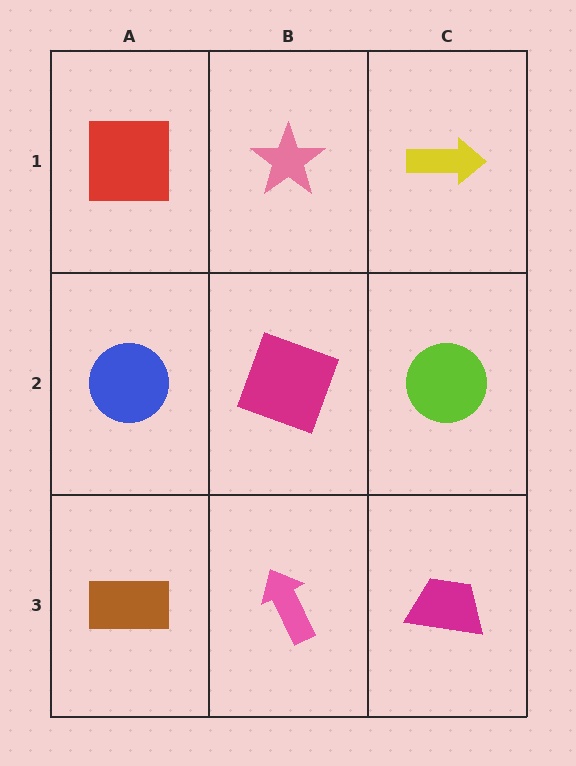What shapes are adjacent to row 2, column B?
A pink star (row 1, column B), a pink arrow (row 3, column B), a blue circle (row 2, column A), a lime circle (row 2, column C).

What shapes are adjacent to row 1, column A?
A blue circle (row 2, column A), a pink star (row 1, column B).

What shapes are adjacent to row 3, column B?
A magenta square (row 2, column B), a brown rectangle (row 3, column A), a magenta trapezoid (row 3, column C).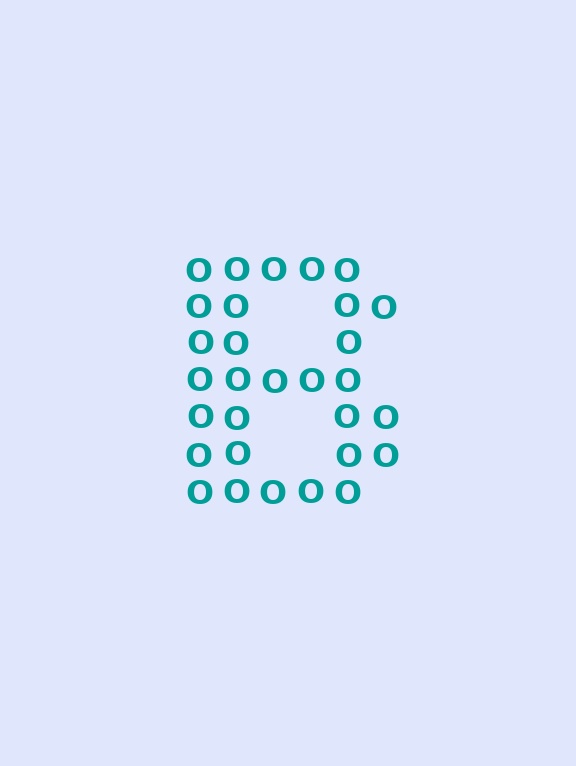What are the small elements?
The small elements are letter O's.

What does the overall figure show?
The overall figure shows the letter B.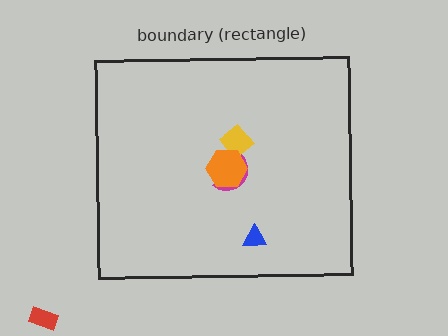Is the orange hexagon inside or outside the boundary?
Inside.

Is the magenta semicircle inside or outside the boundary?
Inside.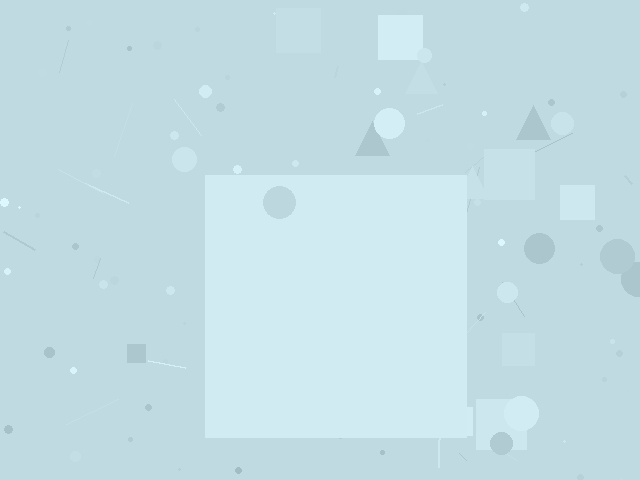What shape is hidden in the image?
A square is hidden in the image.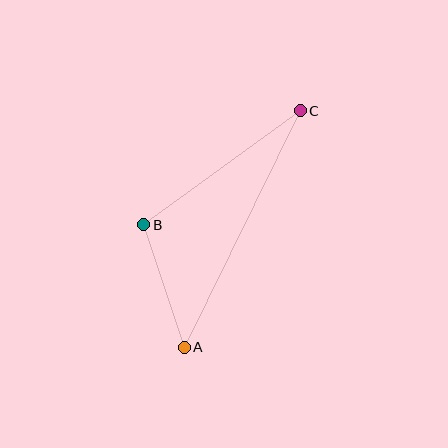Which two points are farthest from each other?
Points A and C are farthest from each other.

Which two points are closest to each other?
Points A and B are closest to each other.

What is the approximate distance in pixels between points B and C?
The distance between B and C is approximately 194 pixels.